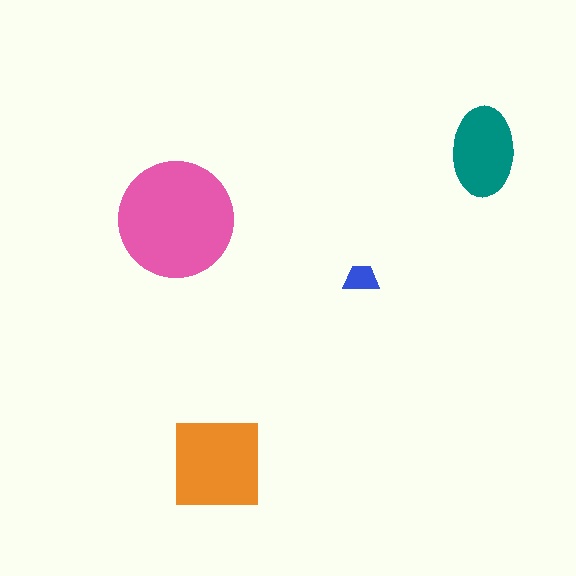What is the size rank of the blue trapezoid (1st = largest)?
4th.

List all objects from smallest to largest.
The blue trapezoid, the teal ellipse, the orange square, the pink circle.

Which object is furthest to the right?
The teal ellipse is rightmost.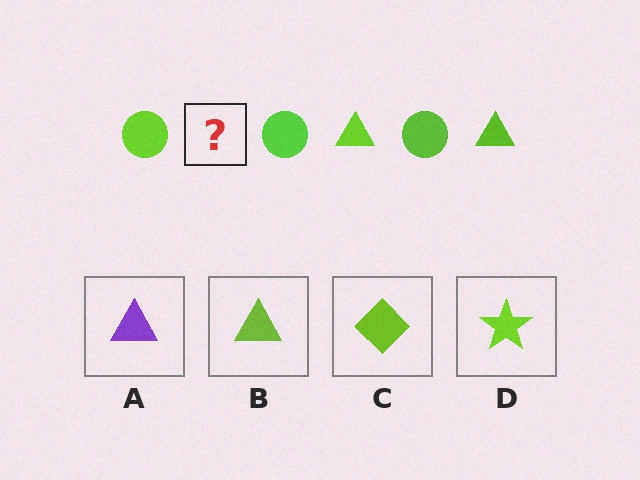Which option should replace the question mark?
Option B.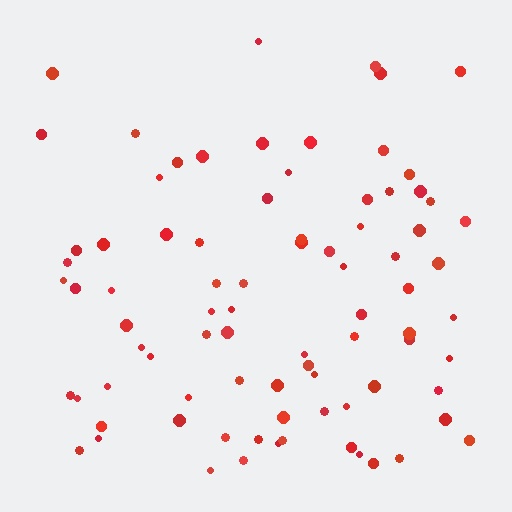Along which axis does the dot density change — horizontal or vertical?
Vertical.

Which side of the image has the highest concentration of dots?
The bottom.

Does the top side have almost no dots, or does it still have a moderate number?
Still a moderate number, just noticeably fewer than the bottom.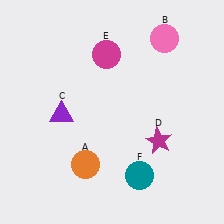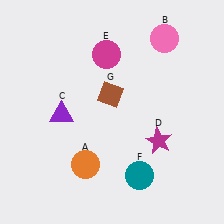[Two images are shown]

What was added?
A brown diamond (G) was added in Image 2.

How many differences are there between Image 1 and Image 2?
There is 1 difference between the two images.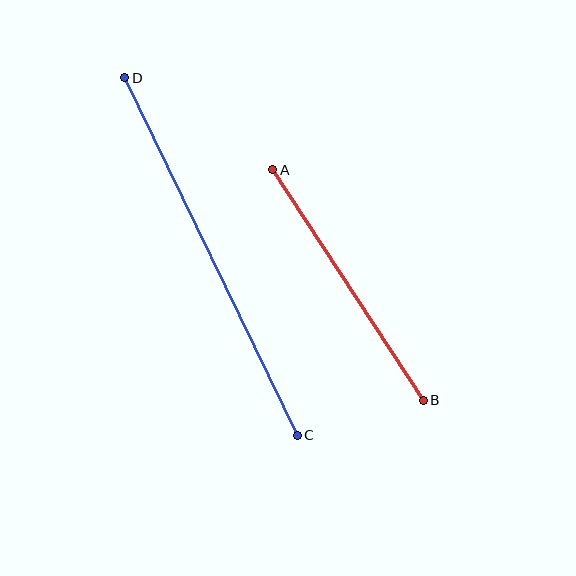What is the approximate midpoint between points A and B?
The midpoint is at approximately (348, 285) pixels.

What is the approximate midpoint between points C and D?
The midpoint is at approximately (211, 257) pixels.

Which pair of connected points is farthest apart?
Points C and D are farthest apart.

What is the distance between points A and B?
The distance is approximately 276 pixels.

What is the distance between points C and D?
The distance is approximately 397 pixels.